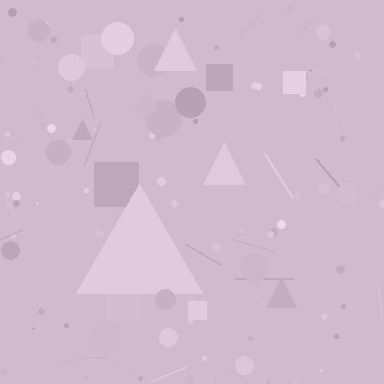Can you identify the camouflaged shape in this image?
The camouflaged shape is a triangle.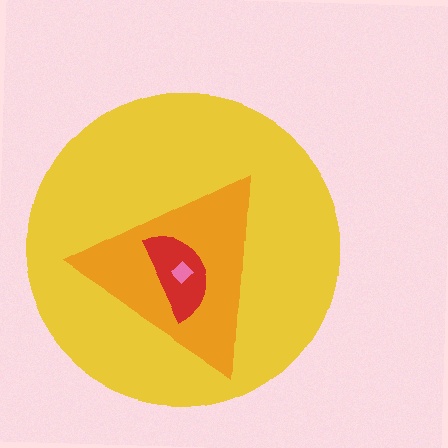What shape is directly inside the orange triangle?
The red semicircle.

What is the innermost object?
The pink diamond.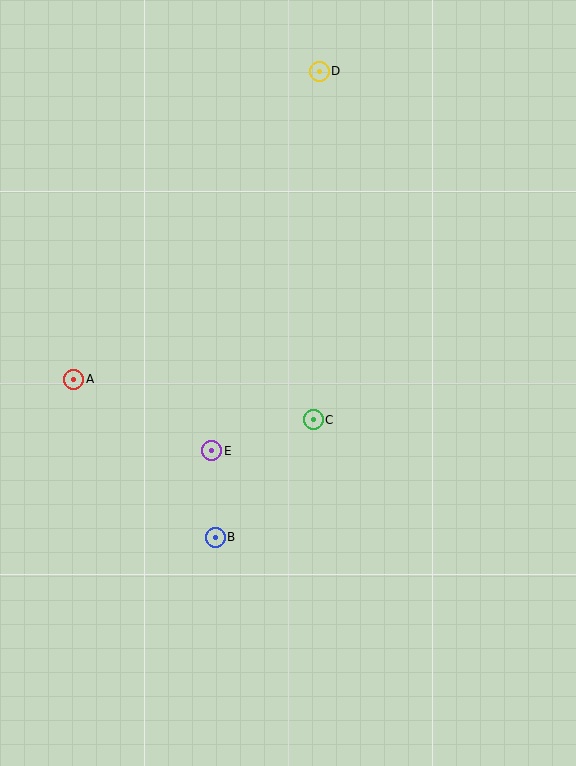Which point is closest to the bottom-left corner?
Point B is closest to the bottom-left corner.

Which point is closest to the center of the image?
Point C at (313, 420) is closest to the center.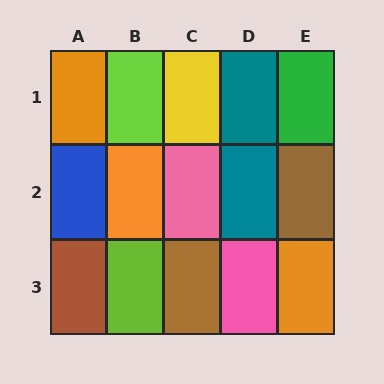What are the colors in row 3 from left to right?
Brown, lime, brown, pink, orange.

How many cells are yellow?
1 cell is yellow.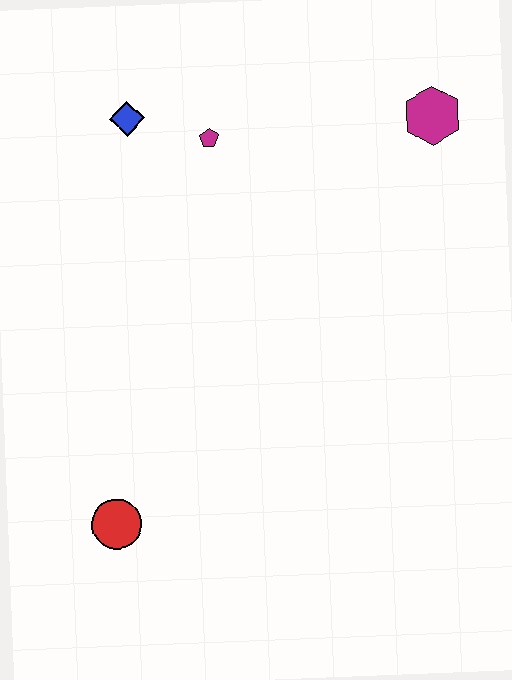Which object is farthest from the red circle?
The magenta hexagon is farthest from the red circle.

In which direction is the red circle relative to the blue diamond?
The red circle is below the blue diamond.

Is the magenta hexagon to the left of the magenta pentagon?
No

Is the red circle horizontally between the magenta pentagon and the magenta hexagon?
No